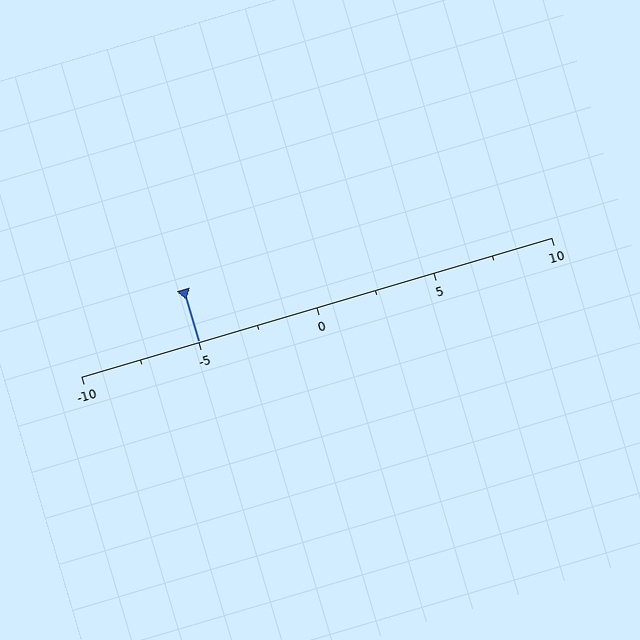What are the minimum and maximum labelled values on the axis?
The axis runs from -10 to 10.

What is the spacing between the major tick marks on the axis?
The major ticks are spaced 5 apart.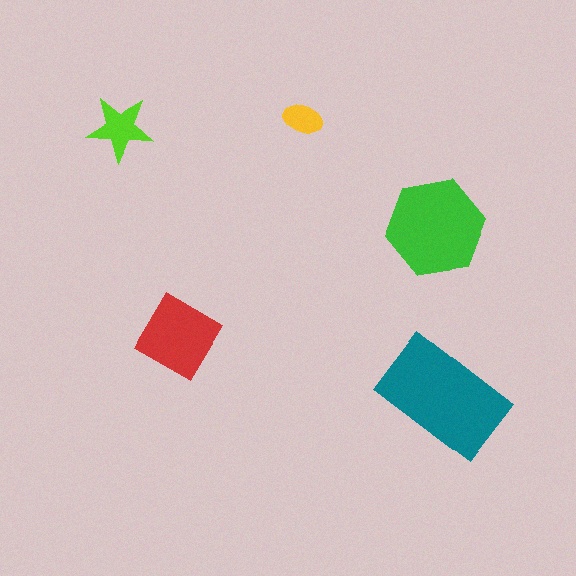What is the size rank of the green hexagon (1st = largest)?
2nd.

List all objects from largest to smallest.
The teal rectangle, the green hexagon, the red diamond, the lime star, the yellow ellipse.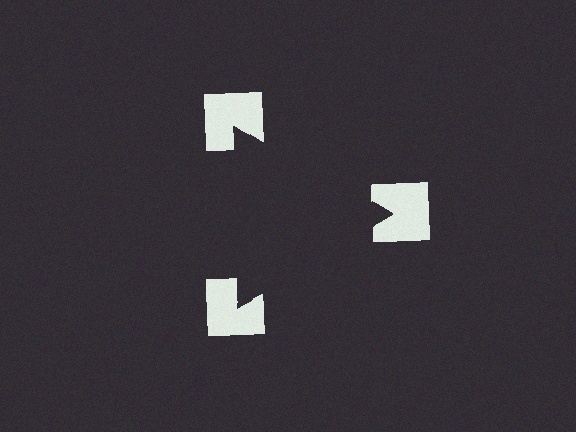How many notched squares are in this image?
There are 3 — one at each vertex of the illusory triangle.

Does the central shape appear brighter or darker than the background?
It typically appears slightly darker than the background, even though no actual brightness change is drawn.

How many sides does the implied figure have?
3 sides.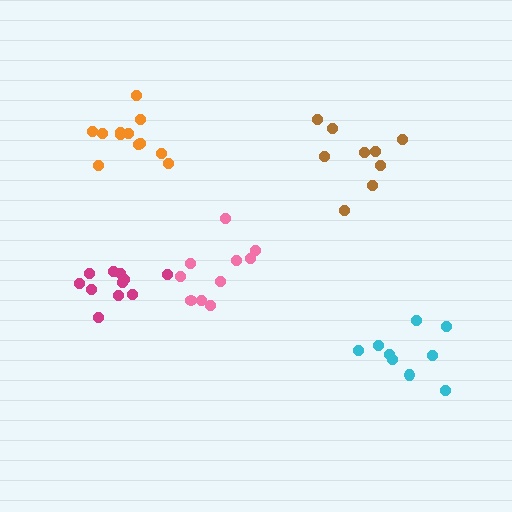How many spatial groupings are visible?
There are 5 spatial groupings.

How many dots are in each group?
Group 1: 9 dots, Group 2: 12 dots, Group 3: 9 dots, Group 4: 10 dots, Group 5: 11 dots (51 total).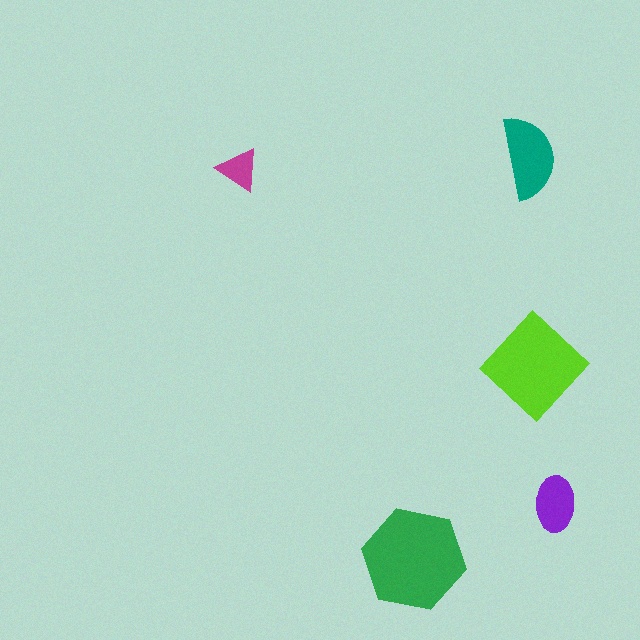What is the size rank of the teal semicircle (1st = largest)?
3rd.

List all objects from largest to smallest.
The green hexagon, the lime diamond, the teal semicircle, the purple ellipse, the magenta triangle.